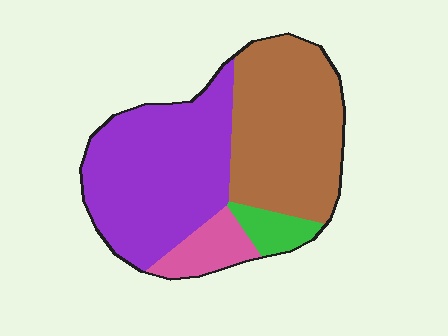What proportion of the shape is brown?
Brown takes up about two fifths (2/5) of the shape.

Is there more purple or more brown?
Purple.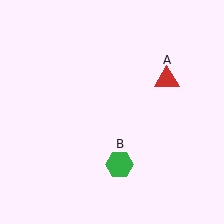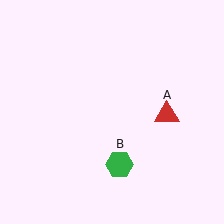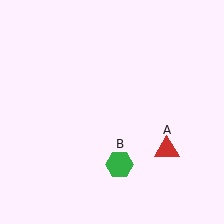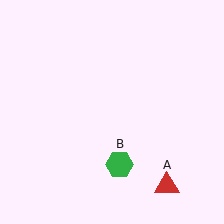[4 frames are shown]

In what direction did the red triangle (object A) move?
The red triangle (object A) moved down.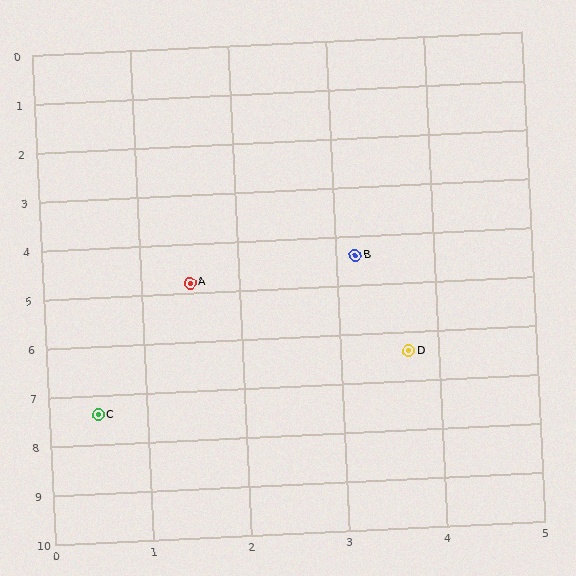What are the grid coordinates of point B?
Point B is at approximately (3.2, 4.4).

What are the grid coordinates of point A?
Point A is at approximately (1.5, 4.8).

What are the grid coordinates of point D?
Point D is at approximately (3.7, 6.4).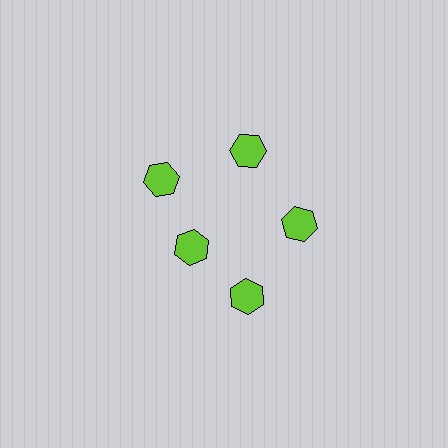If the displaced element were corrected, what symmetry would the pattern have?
It would have 5-fold rotational symmetry — the pattern would map onto itself every 72 degrees.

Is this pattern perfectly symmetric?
No. The 5 lime hexagons are arranged in a ring, but one element near the 8 o'clock position is pulled inward toward the center, breaking the 5-fold rotational symmetry.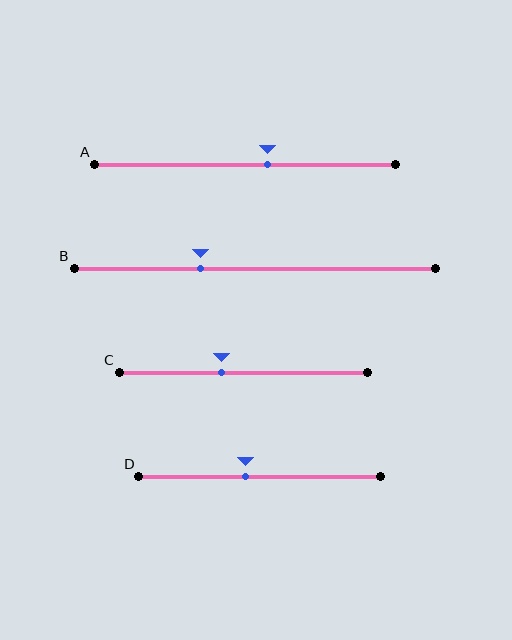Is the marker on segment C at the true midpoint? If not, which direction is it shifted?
No, the marker on segment C is shifted to the left by about 9% of the segment length.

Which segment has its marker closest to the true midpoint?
Segment D has its marker closest to the true midpoint.